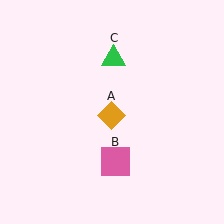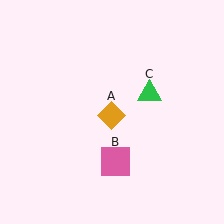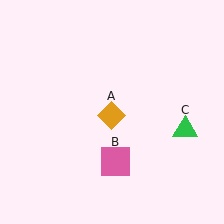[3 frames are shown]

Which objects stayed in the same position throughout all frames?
Orange diamond (object A) and pink square (object B) remained stationary.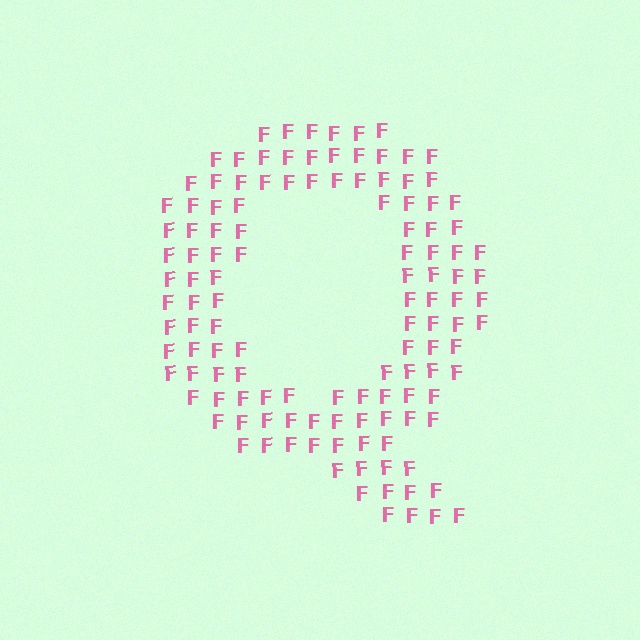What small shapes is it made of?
It is made of small letter F's.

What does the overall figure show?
The overall figure shows the letter Q.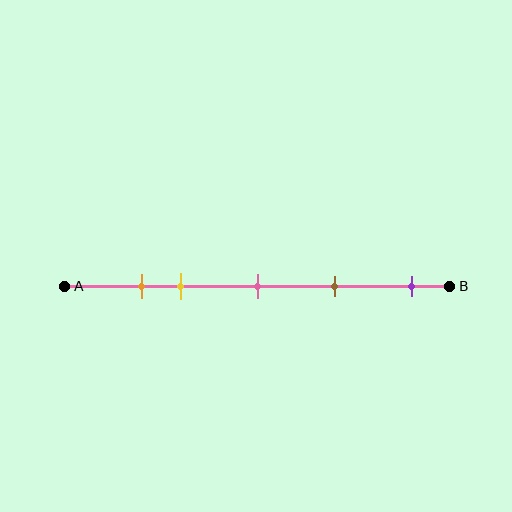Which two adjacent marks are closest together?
The orange and yellow marks are the closest adjacent pair.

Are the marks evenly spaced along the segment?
No, the marks are not evenly spaced.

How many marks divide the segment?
There are 5 marks dividing the segment.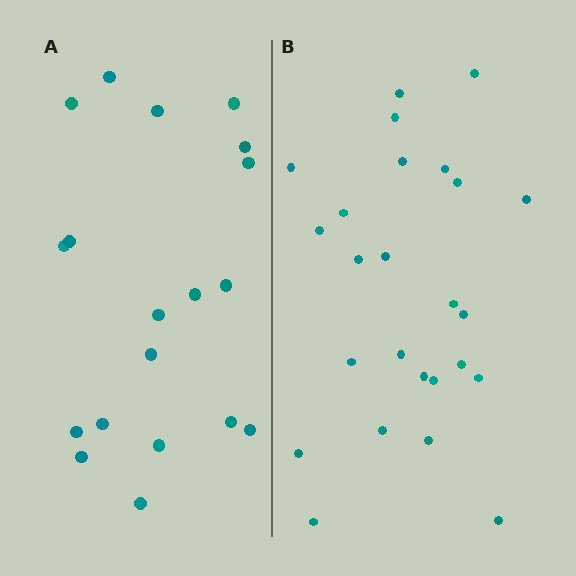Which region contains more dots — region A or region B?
Region B (the right region) has more dots.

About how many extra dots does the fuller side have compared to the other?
Region B has about 6 more dots than region A.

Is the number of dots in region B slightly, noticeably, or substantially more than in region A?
Region B has noticeably more, but not dramatically so. The ratio is roughly 1.3 to 1.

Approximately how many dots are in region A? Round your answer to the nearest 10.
About 20 dots. (The exact count is 19, which rounds to 20.)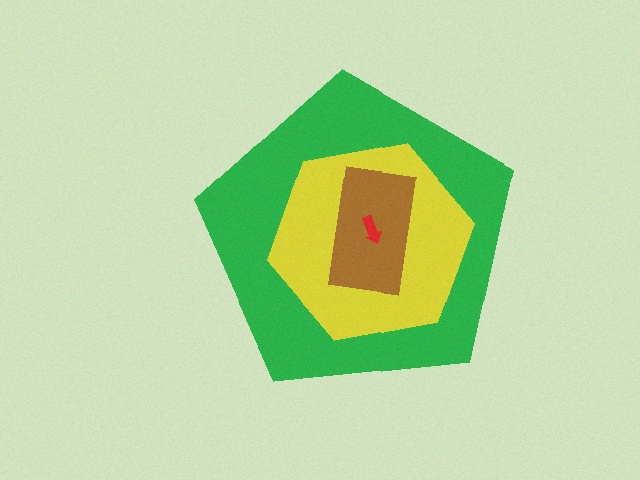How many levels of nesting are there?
4.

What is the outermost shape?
The green pentagon.